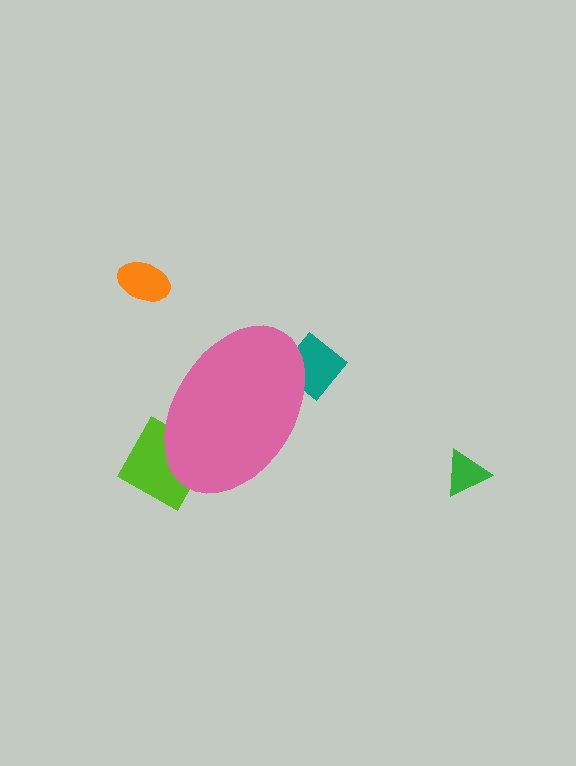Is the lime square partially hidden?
Yes, the lime square is partially hidden behind the pink ellipse.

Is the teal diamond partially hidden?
Yes, the teal diamond is partially hidden behind the pink ellipse.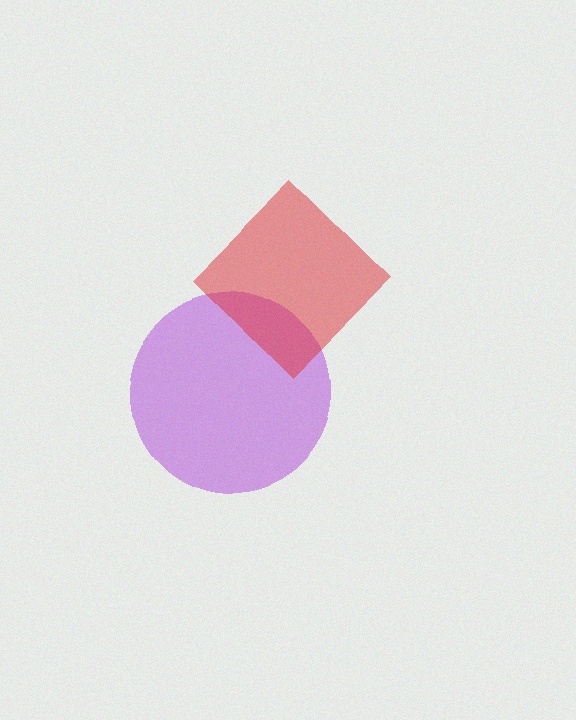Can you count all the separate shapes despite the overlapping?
Yes, there are 2 separate shapes.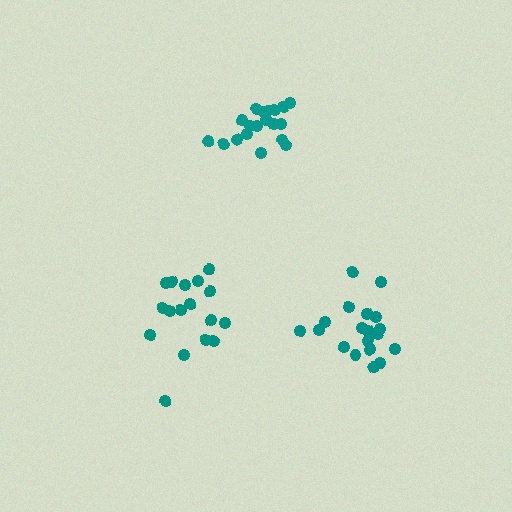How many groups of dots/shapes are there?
There are 3 groups.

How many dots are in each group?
Group 1: 17 dots, Group 2: 19 dots, Group 3: 20 dots (56 total).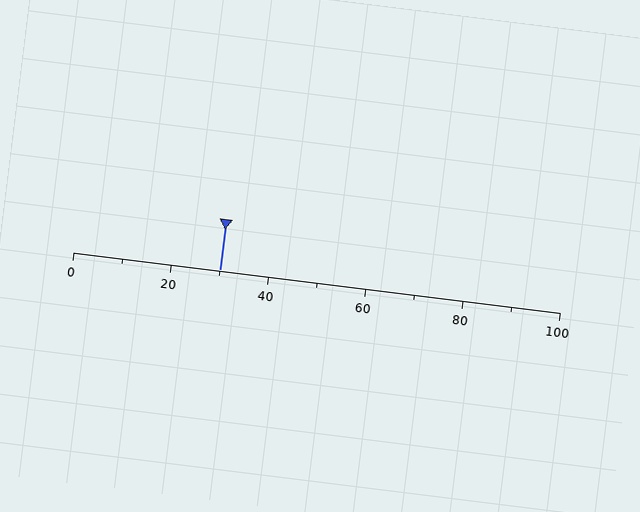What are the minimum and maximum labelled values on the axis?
The axis runs from 0 to 100.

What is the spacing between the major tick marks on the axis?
The major ticks are spaced 20 apart.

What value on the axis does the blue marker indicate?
The marker indicates approximately 30.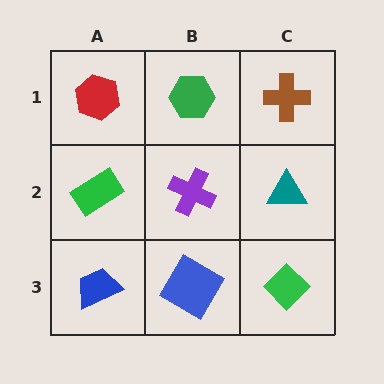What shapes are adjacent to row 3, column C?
A teal triangle (row 2, column C), a blue diamond (row 3, column B).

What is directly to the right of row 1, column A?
A green hexagon.